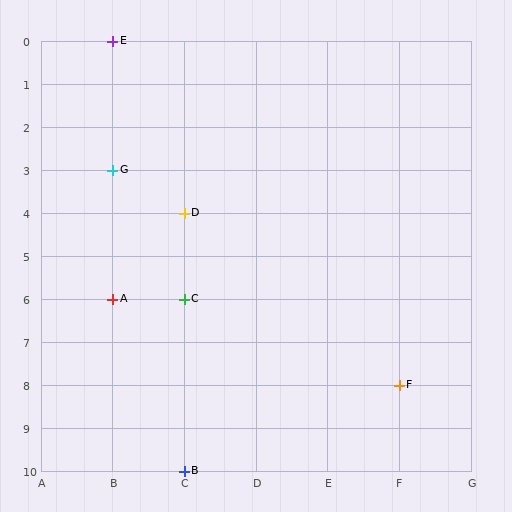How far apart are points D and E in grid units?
Points D and E are 1 column and 4 rows apart (about 4.1 grid units diagonally).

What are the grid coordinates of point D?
Point D is at grid coordinates (C, 4).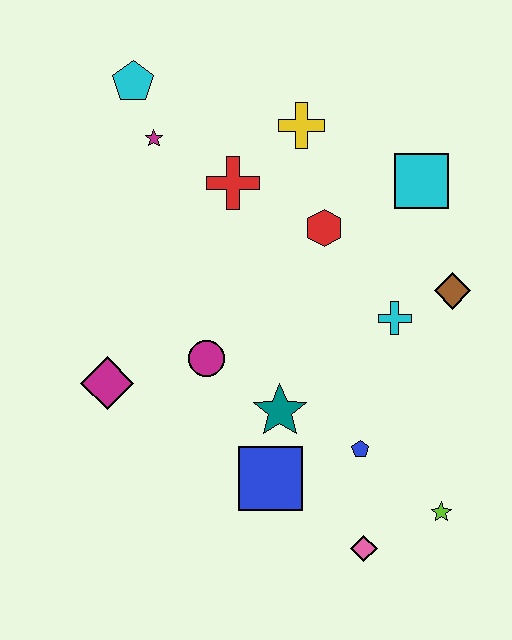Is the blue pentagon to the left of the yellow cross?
No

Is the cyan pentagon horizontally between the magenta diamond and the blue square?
Yes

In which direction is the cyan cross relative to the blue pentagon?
The cyan cross is above the blue pentagon.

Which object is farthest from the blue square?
The cyan pentagon is farthest from the blue square.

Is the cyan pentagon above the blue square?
Yes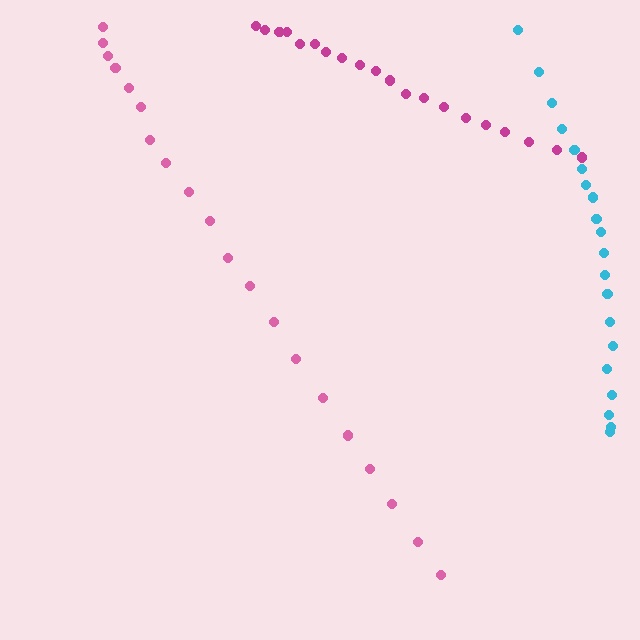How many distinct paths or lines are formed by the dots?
There are 3 distinct paths.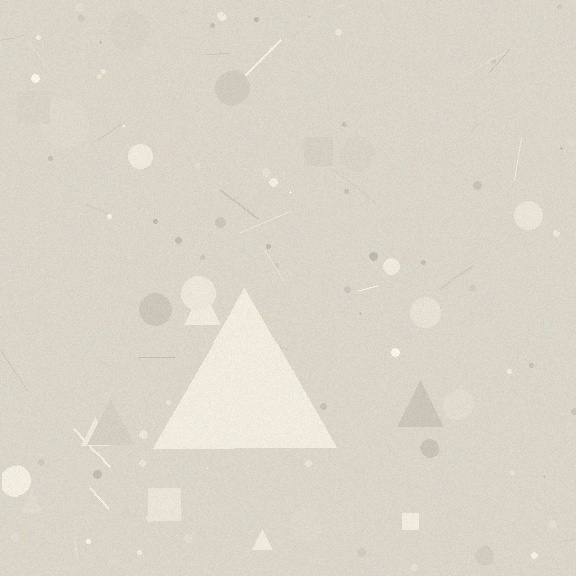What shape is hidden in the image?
A triangle is hidden in the image.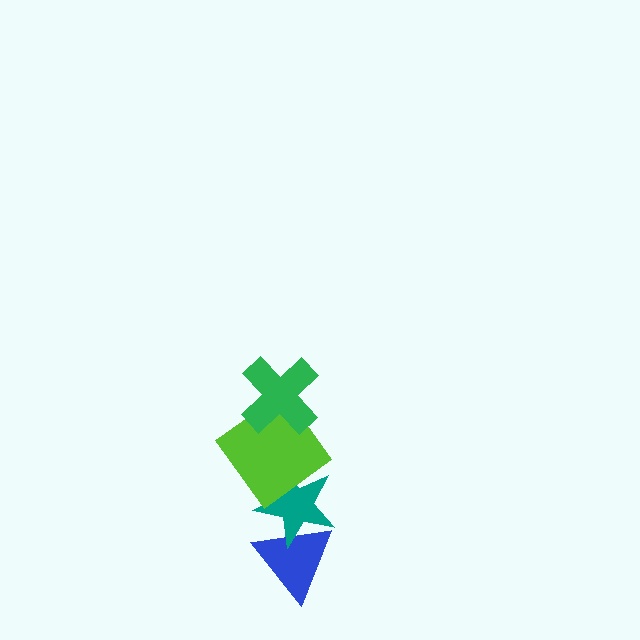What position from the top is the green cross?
The green cross is 1st from the top.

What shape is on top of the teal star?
The lime diamond is on top of the teal star.